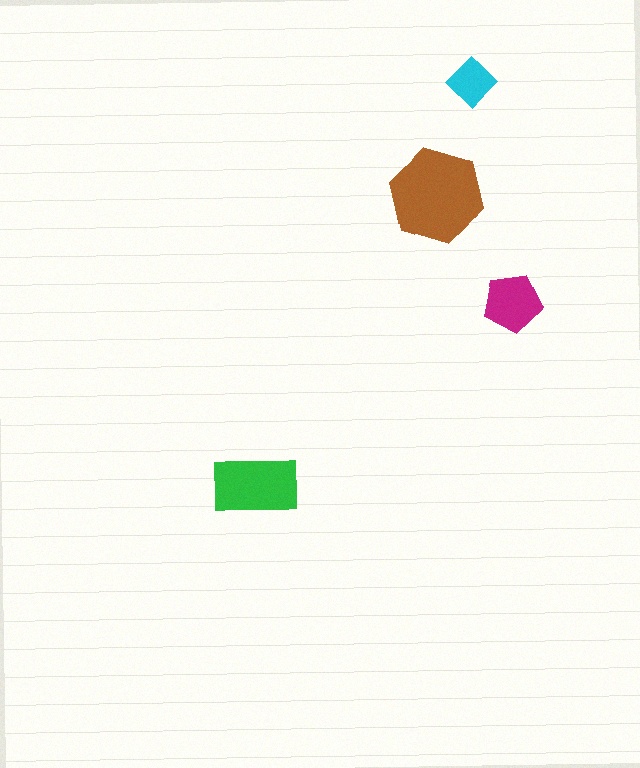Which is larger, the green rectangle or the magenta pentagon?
The green rectangle.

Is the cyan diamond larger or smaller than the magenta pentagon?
Smaller.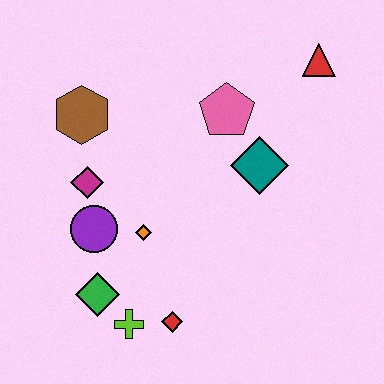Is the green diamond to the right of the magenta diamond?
Yes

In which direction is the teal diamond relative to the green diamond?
The teal diamond is to the right of the green diamond.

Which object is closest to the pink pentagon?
The teal diamond is closest to the pink pentagon.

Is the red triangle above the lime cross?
Yes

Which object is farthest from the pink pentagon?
The lime cross is farthest from the pink pentagon.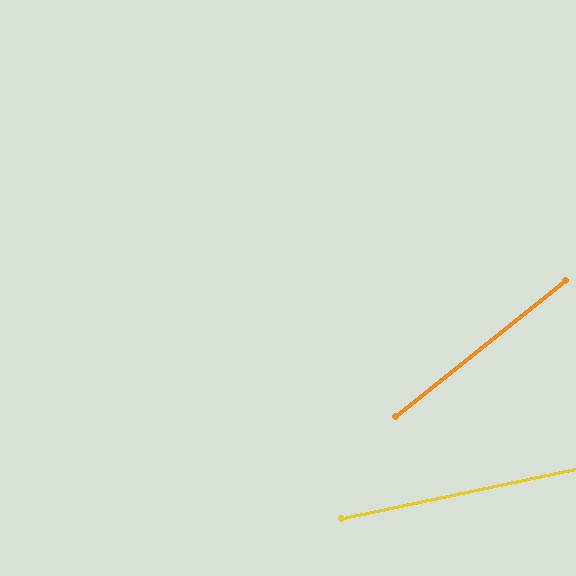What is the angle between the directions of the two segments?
Approximately 26 degrees.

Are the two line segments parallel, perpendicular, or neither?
Neither parallel nor perpendicular — they differ by about 26°.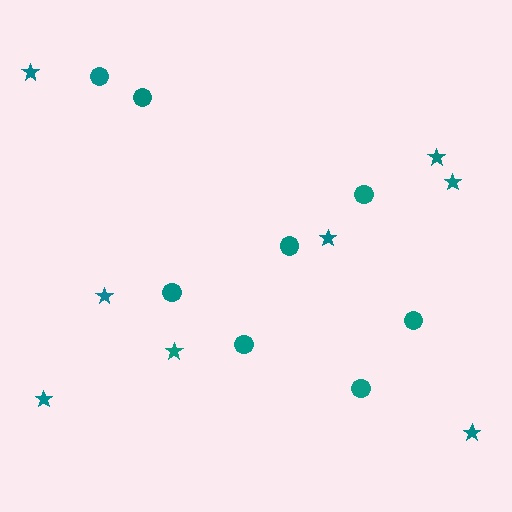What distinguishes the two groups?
There are 2 groups: one group of stars (8) and one group of circles (8).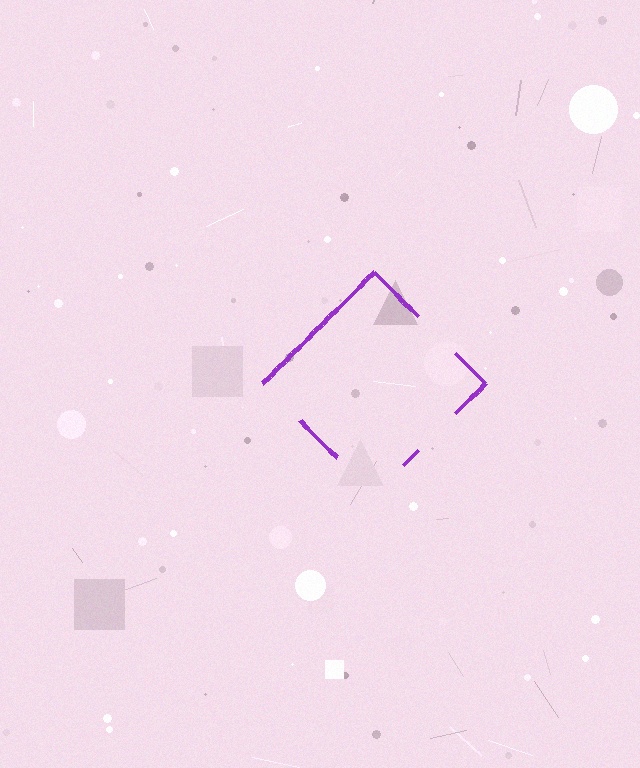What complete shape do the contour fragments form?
The contour fragments form a diamond.